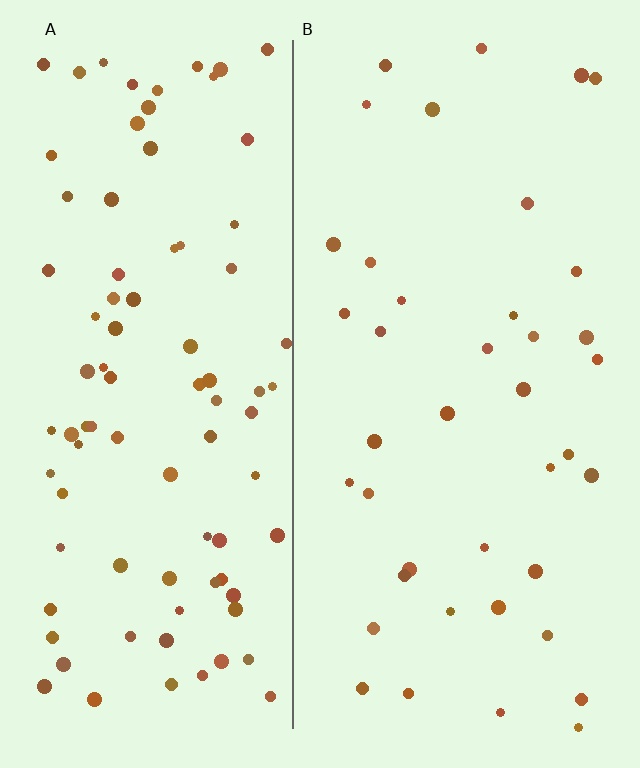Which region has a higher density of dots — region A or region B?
A (the left).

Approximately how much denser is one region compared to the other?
Approximately 2.2× — region A over region B.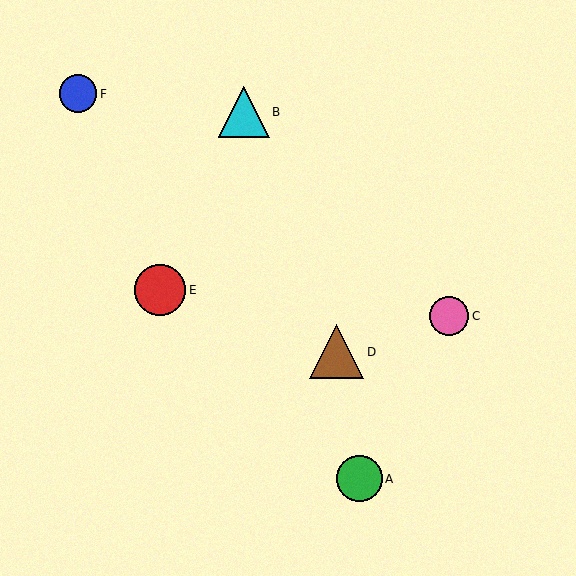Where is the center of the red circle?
The center of the red circle is at (160, 290).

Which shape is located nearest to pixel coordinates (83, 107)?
The blue circle (labeled F) at (78, 94) is nearest to that location.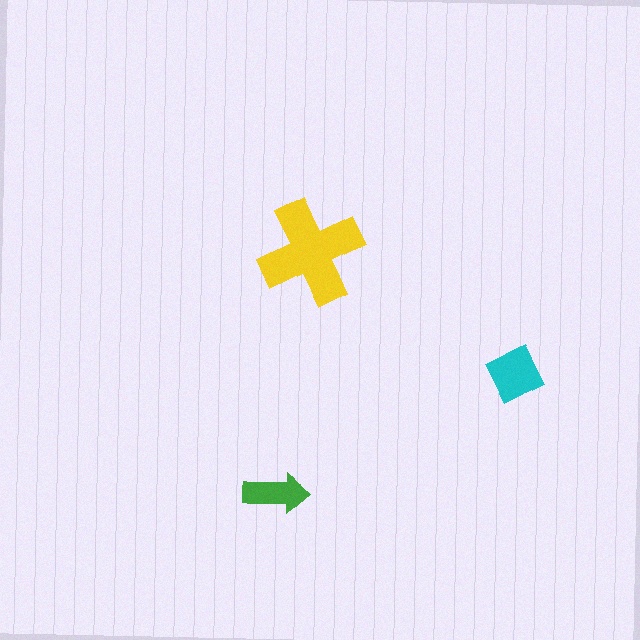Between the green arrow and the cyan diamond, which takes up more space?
The cyan diamond.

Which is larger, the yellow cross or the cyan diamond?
The yellow cross.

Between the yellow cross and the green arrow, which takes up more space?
The yellow cross.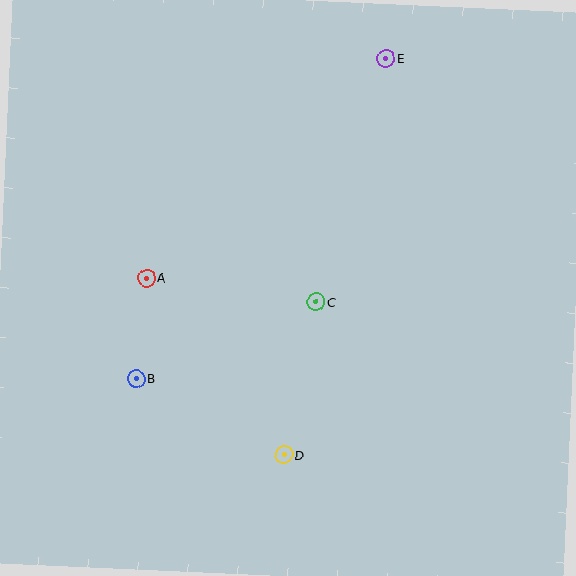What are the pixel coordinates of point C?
Point C is at (316, 302).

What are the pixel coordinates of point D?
Point D is at (284, 455).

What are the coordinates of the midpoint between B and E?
The midpoint between B and E is at (261, 219).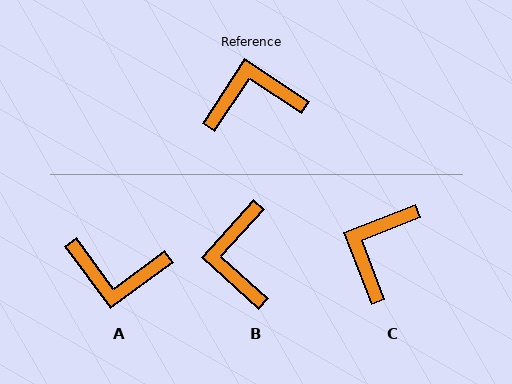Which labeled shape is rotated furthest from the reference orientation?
A, about 160 degrees away.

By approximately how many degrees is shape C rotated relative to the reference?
Approximately 54 degrees counter-clockwise.